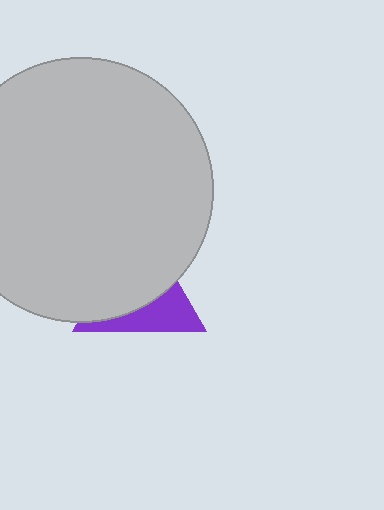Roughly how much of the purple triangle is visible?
A small part of it is visible (roughly 36%).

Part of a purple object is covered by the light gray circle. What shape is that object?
It is a triangle.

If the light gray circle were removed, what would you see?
You would see the complete purple triangle.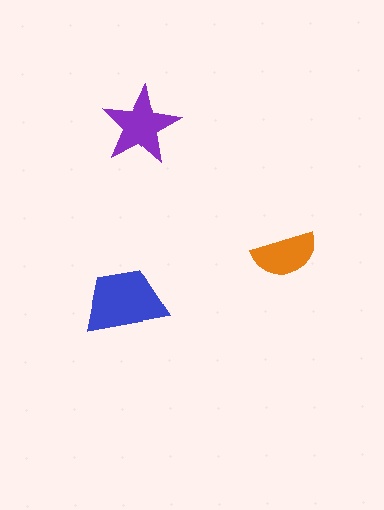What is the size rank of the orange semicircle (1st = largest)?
3rd.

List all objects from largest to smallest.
The blue trapezoid, the purple star, the orange semicircle.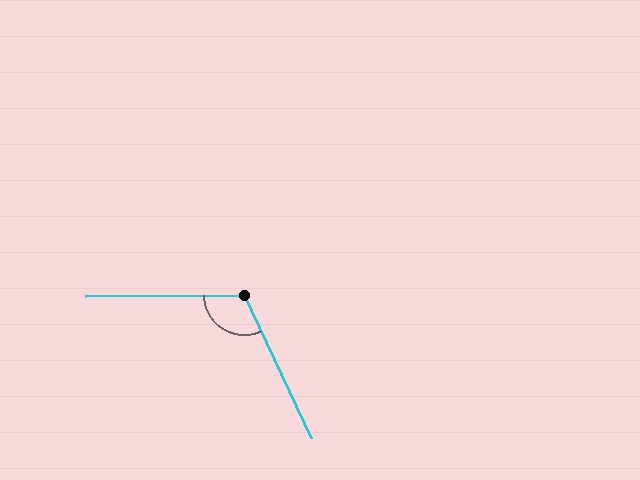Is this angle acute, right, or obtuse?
It is obtuse.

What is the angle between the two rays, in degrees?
Approximately 115 degrees.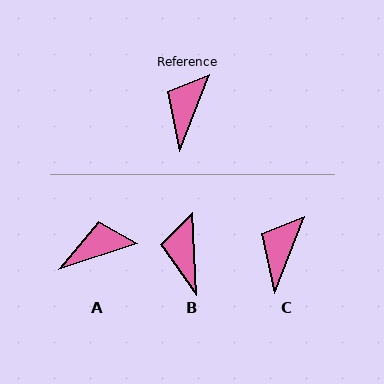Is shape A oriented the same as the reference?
No, it is off by about 51 degrees.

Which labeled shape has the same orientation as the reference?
C.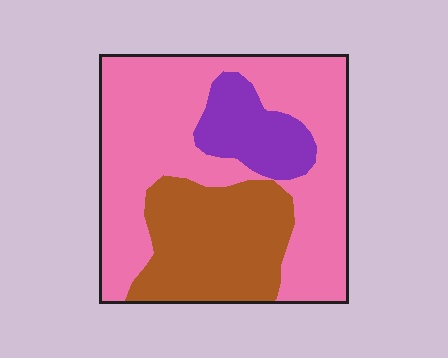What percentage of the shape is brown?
Brown covers around 30% of the shape.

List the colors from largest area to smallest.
From largest to smallest: pink, brown, purple.